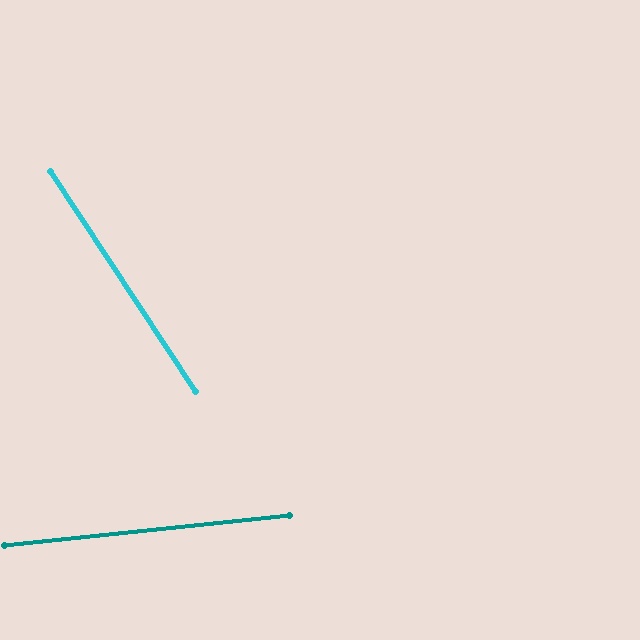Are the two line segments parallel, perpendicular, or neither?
Neither parallel nor perpendicular — they differ by about 62°.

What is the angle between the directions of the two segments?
Approximately 62 degrees.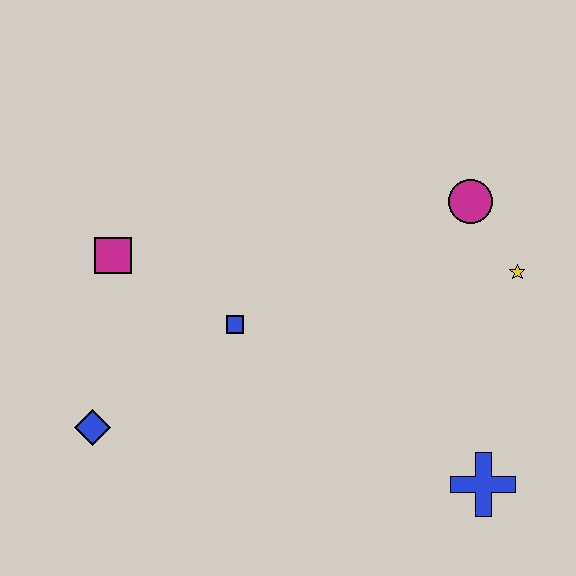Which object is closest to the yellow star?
The magenta circle is closest to the yellow star.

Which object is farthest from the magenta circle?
The blue diamond is farthest from the magenta circle.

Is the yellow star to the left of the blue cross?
No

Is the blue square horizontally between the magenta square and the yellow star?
Yes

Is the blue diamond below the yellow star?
Yes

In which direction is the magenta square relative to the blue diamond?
The magenta square is above the blue diamond.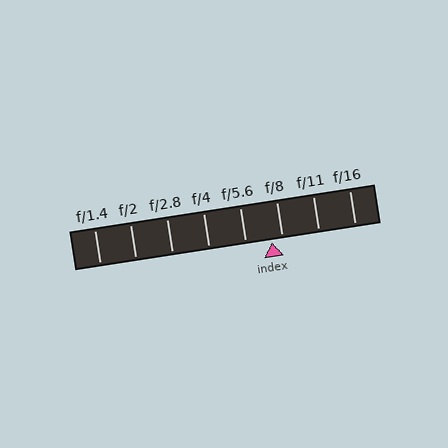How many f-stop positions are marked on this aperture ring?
There are 8 f-stop positions marked.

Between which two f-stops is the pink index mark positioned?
The index mark is between f/5.6 and f/8.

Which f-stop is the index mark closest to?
The index mark is closest to f/8.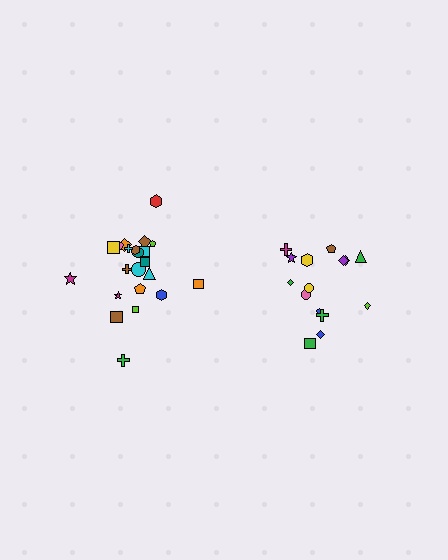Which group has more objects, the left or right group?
The left group.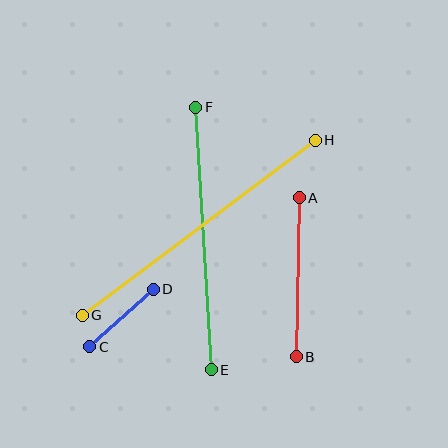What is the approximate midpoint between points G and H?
The midpoint is at approximately (199, 228) pixels.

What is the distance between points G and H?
The distance is approximately 291 pixels.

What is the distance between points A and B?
The distance is approximately 159 pixels.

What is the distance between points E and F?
The distance is approximately 263 pixels.